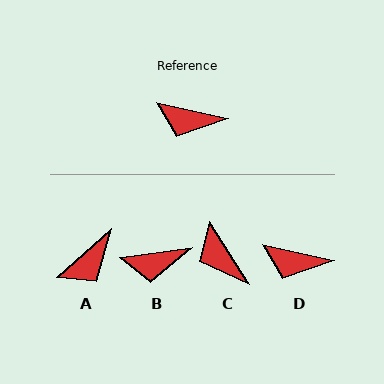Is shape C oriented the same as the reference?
No, it is off by about 45 degrees.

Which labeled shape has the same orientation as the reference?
D.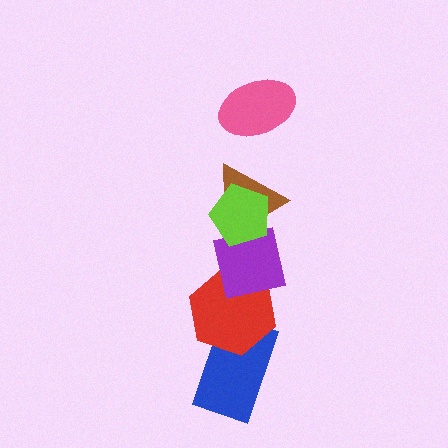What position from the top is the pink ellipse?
The pink ellipse is 1st from the top.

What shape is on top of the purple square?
The brown triangle is on top of the purple square.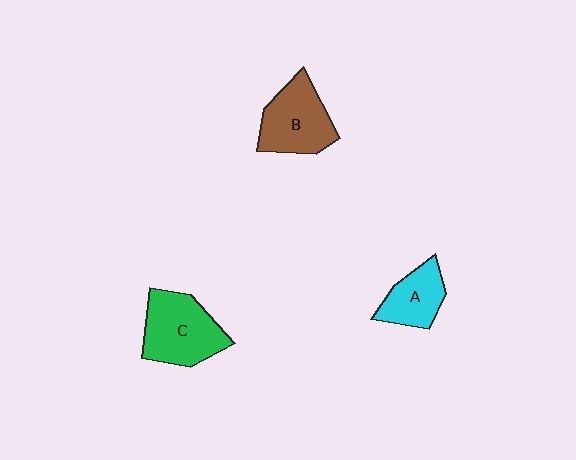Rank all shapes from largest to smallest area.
From largest to smallest: C (green), B (brown), A (cyan).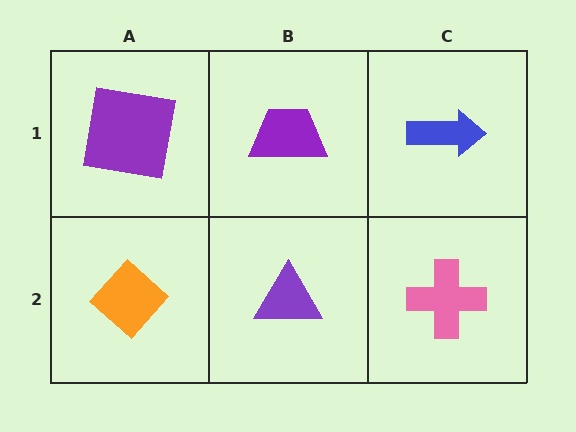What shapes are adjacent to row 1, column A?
An orange diamond (row 2, column A), a purple trapezoid (row 1, column B).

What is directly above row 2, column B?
A purple trapezoid.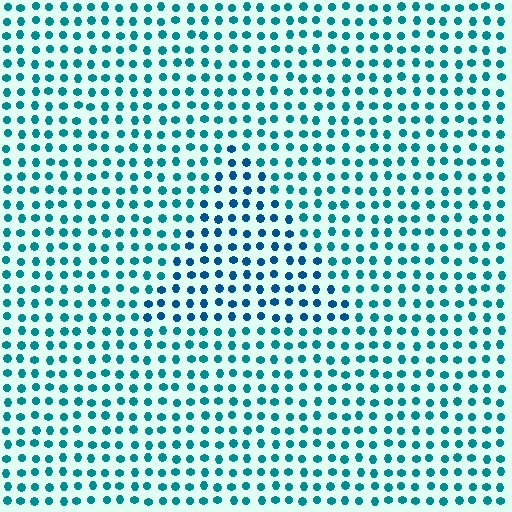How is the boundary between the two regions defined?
The boundary is defined purely by a slight shift in hue (about 25 degrees). Spacing, size, and orientation are identical on both sides.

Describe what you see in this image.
The image is filled with small teal elements in a uniform arrangement. A triangle-shaped region is visible where the elements are tinted to a slightly different hue, forming a subtle color boundary.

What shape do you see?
I see a triangle.